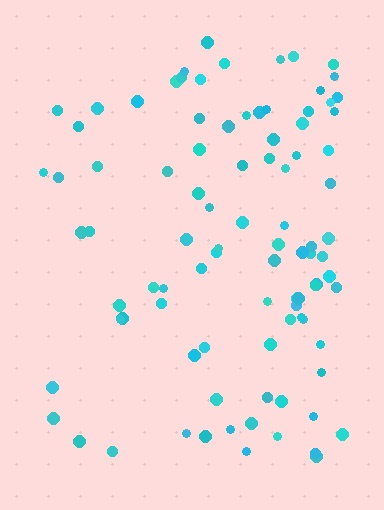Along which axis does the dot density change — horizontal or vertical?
Horizontal.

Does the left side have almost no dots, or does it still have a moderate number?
Still a moderate number, just noticeably fewer than the right.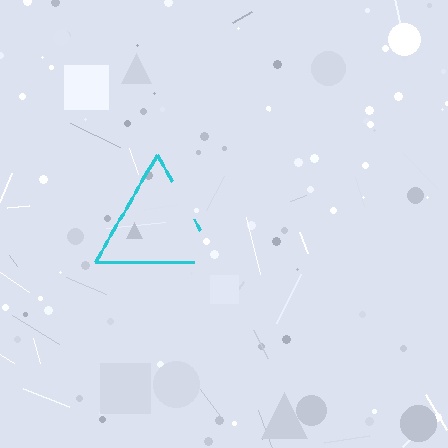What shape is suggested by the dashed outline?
The dashed outline suggests a triangle.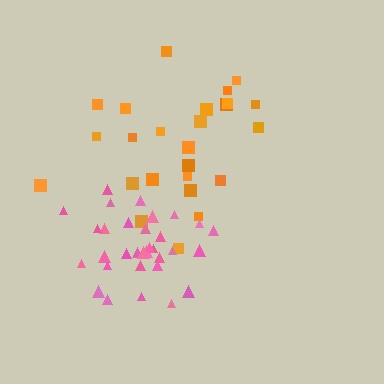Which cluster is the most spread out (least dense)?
Orange.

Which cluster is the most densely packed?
Pink.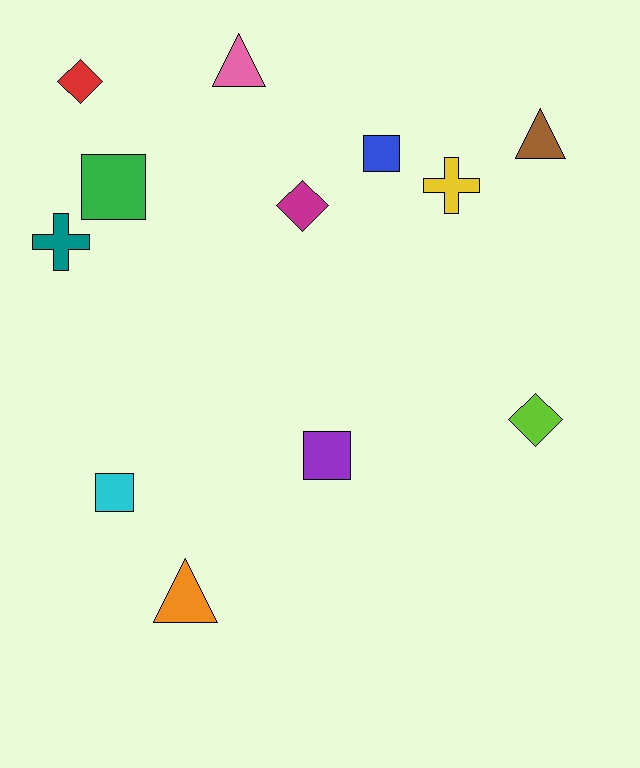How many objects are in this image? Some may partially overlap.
There are 12 objects.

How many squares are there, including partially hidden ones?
There are 4 squares.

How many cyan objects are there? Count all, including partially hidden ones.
There is 1 cyan object.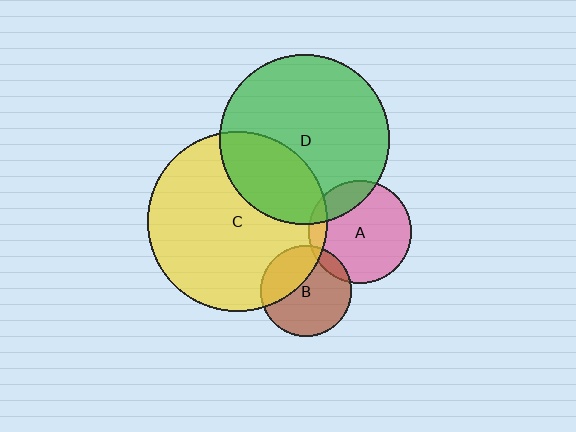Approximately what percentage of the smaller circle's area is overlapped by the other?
Approximately 10%.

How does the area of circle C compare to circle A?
Approximately 3.0 times.